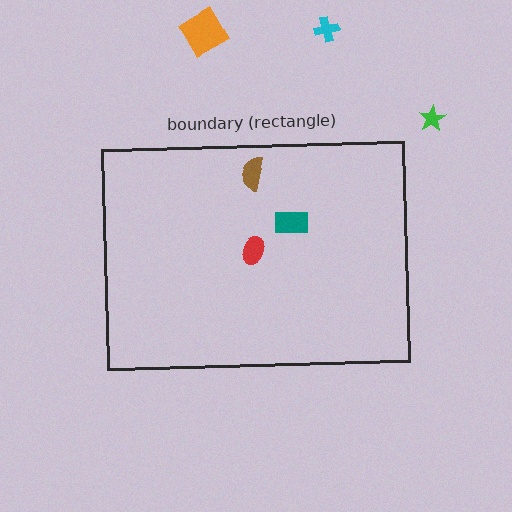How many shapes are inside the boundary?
3 inside, 3 outside.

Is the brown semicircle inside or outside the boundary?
Inside.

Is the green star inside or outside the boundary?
Outside.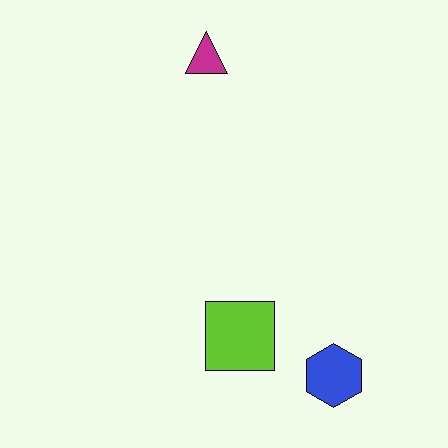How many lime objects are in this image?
There is 1 lime object.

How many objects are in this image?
There are 3 objects.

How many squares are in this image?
There is 1 square.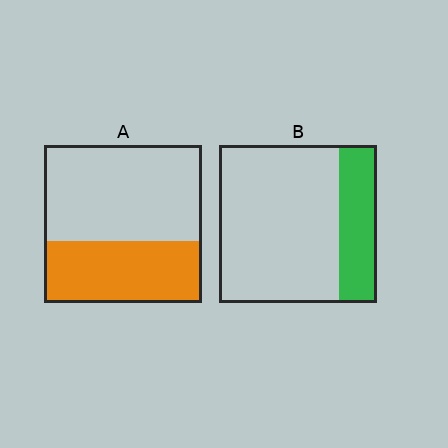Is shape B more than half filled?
No.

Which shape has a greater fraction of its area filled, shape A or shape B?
Shape A.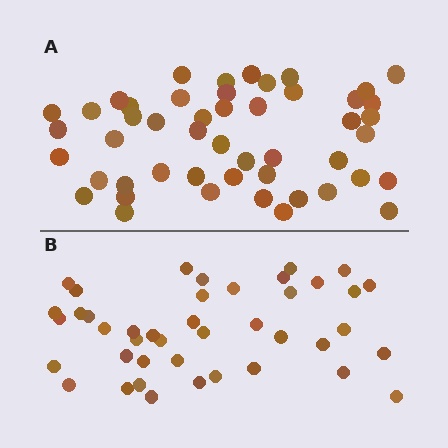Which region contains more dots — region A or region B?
Region A (the top region) has more dots.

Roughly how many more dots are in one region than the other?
Region A has roughly 8 or so more dots than region B.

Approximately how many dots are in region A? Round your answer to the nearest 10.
About 50 dots. (The exact count is 49, which rounds to 50.)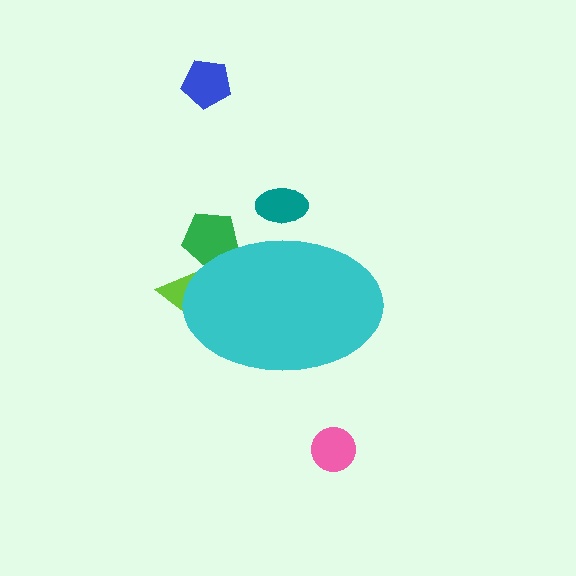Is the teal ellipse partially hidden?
Yes, the teal ellipse is partially hidden behind the cyan ellipse.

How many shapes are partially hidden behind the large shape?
3 shapes are partially hidden.